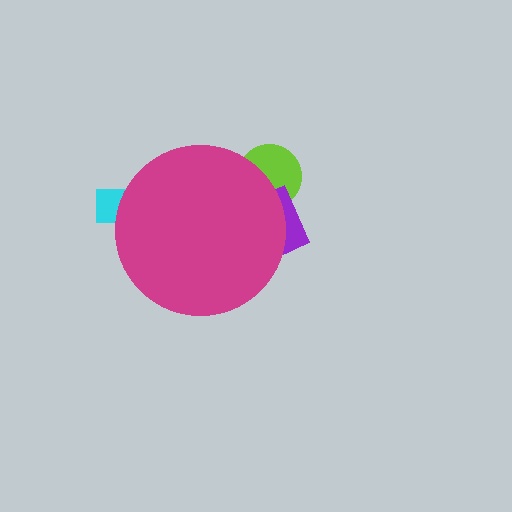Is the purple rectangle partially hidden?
Yes, the purple rectangle is partially hidden behind the magenta circle.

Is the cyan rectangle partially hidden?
Yes, the cyan rectangle is partially hidden behind the magenta circle.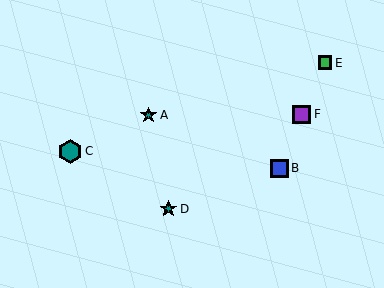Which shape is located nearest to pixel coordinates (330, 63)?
The green square (labeled E) at (325, 63) is nearest to that location.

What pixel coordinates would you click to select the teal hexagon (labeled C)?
Click at (70, 151) to select the teal hexagon C.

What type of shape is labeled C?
Shape C is a teal hexagon.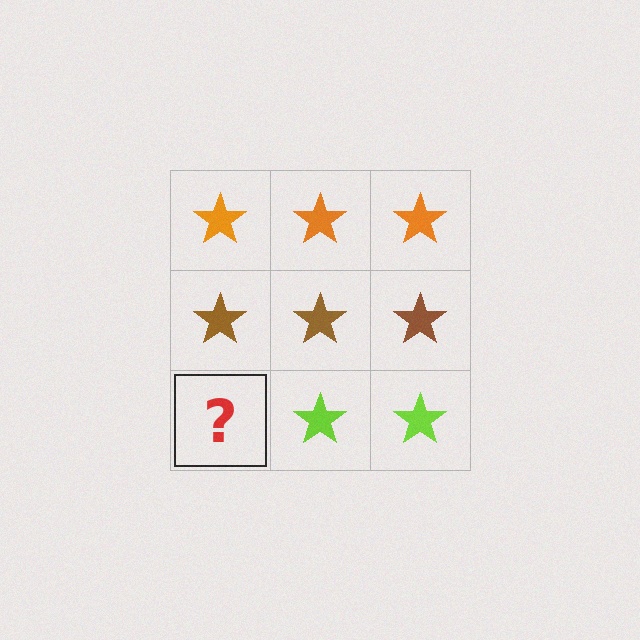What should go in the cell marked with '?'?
The missing cell should contain a lime star.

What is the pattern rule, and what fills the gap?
The rule is that each row has a consistent color. The gap should be filled with a lime star.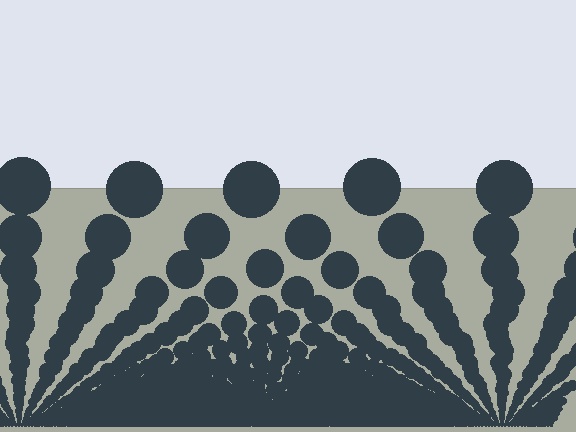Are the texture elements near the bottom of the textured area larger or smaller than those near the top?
Smaller. The gradient is inverted — elements near the bottom are smaller and denser.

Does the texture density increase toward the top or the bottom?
Density increases toward the bottom.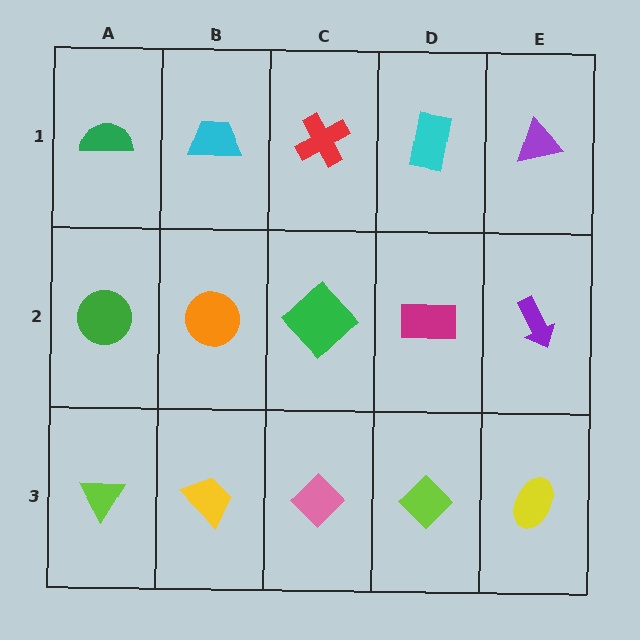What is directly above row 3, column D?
A magenta rectangle.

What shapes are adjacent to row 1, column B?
An orange circle (row 2, column B), a green semicircle (row 1, column A), a red cross (row 1, column C).